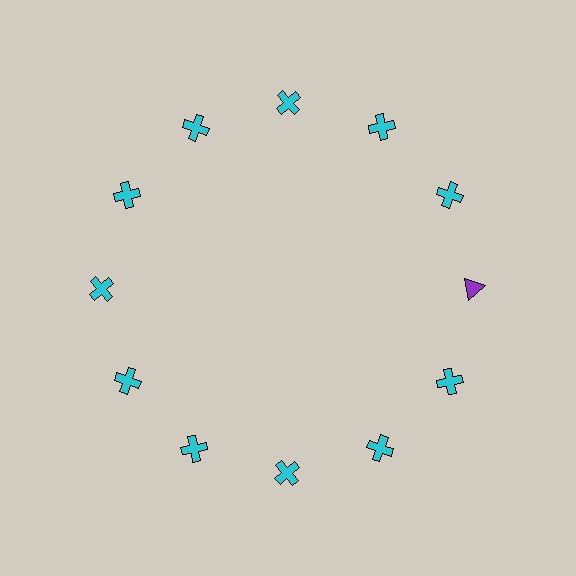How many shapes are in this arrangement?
There are 12 shapes arranged in a ring pattern.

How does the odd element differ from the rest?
It differs in both color (purple instead of cyan) and shape (triangle instead of cross).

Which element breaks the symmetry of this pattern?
The purple triangle at roughly the 3 o'clock position breaks the symmetry. All other shapes are cyan crosses.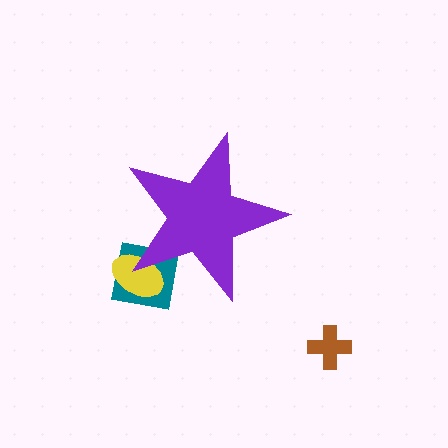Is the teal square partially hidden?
Yes, the teal square is partially hidden behind the purple star.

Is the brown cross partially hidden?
No, the brown cross is fully visible.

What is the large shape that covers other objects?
A purple star.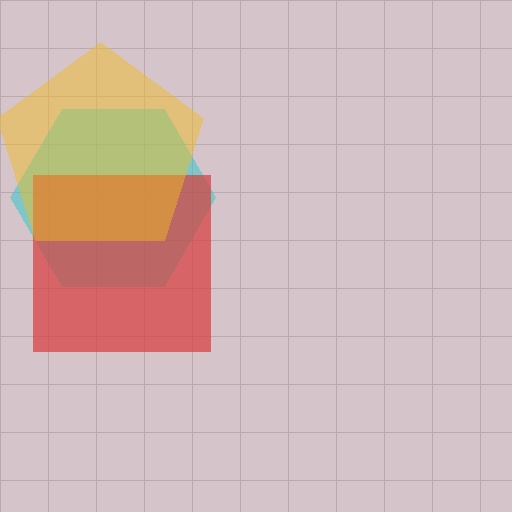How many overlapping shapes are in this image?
There are 3 overlapping shapes in the image.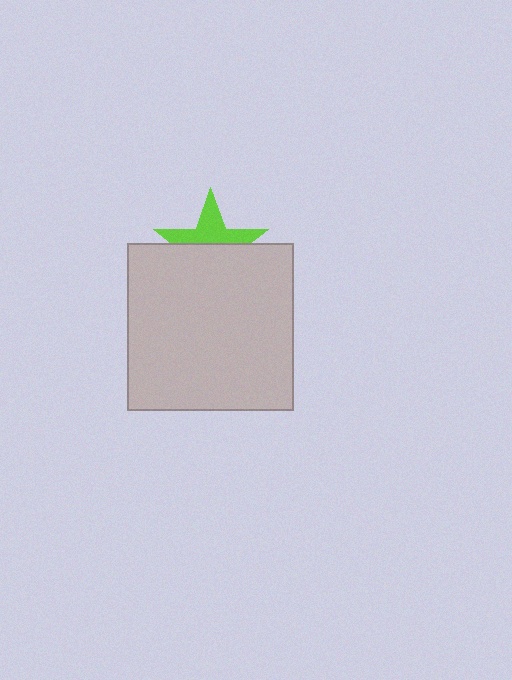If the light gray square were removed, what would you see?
You would see the complete lime star.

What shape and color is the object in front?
The object in front is a light gray square.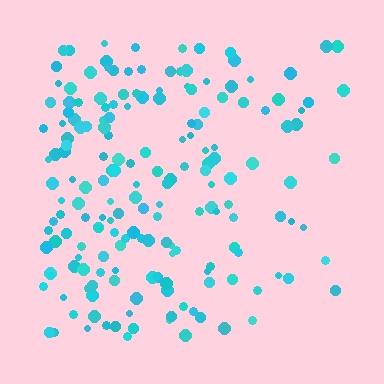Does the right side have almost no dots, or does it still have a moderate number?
Still a moderate number, just noticeably fewer than the left.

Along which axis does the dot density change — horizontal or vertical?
Horizontal.